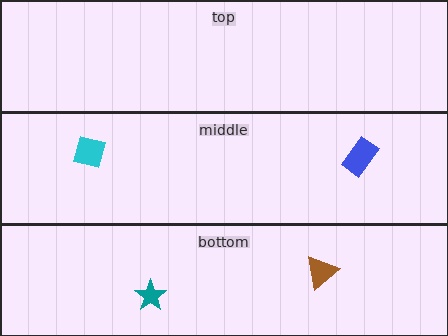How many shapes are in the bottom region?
2.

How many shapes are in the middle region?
2.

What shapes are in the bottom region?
The brown triangle, the teal star.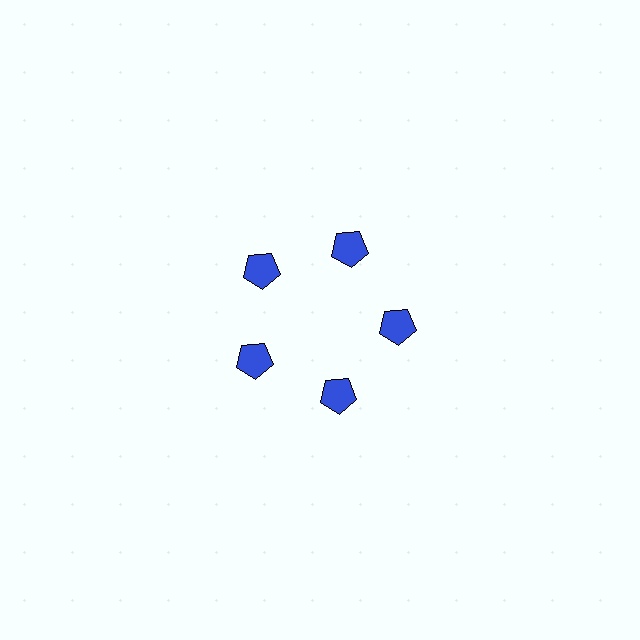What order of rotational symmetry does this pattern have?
This pattern has 5-fold rotational symmetry.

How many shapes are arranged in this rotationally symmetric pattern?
There are 5 shapes, arranged in 5 groups of 1.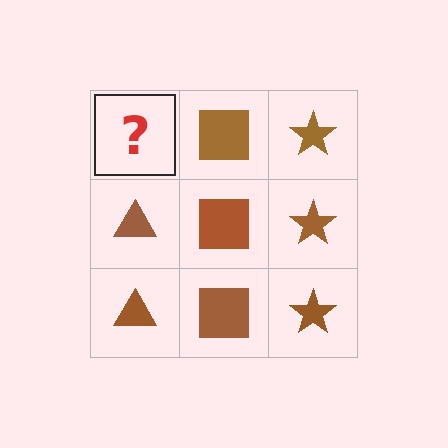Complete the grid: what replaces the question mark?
The question mark should be replaced with a brown triangle.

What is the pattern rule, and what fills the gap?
The rule is that each column has a consistent shape. The gap should be filled with a brown triangle.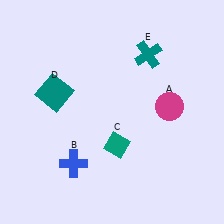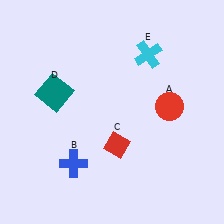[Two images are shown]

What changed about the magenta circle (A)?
In Image 1, A is magenta. In Image 2, it changed to red.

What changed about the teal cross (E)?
In Image 1, E is teal. In Image 2, it changed to cyan.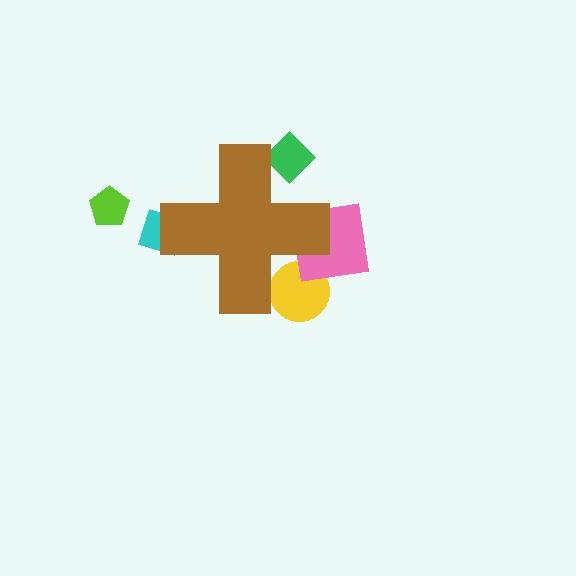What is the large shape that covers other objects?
A brown cross.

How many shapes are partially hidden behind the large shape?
4 shapes are partially hidden.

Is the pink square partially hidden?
Yes, the pink square is partially hidden behind the brown cross.